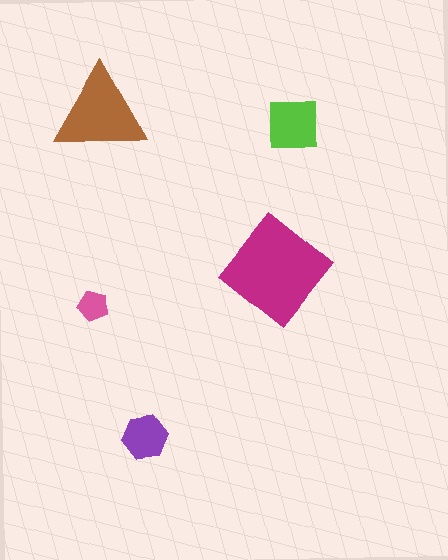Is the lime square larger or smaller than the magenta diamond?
Smaller.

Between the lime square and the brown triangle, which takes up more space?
The brown triangle.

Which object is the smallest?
The pink pentagon.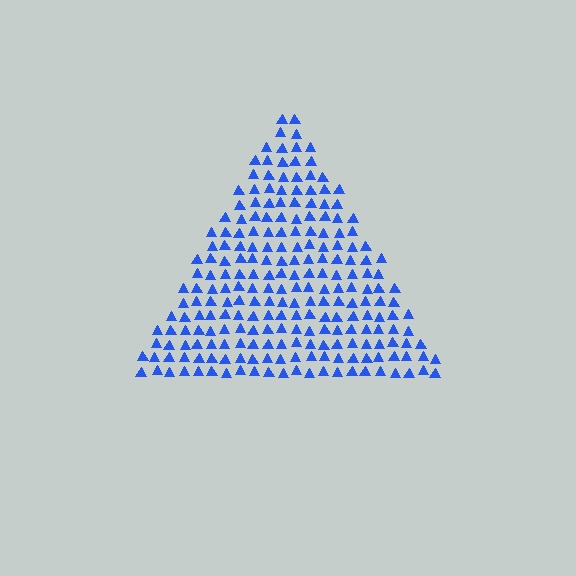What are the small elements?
The small elements are triangles.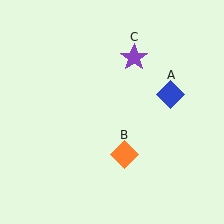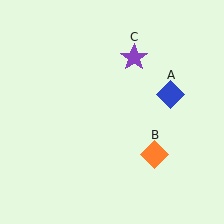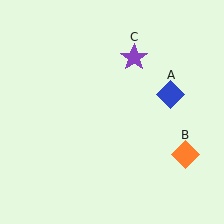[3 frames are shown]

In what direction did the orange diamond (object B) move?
The orange diamond (object B) moved right.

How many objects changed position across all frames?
1 object changed position: orange diamond (object B).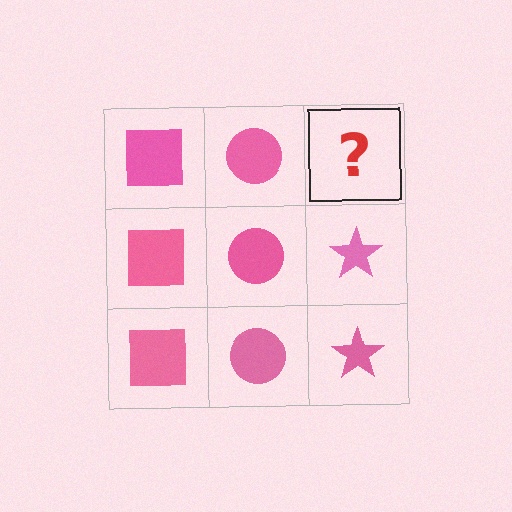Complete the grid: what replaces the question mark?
The question mark should be replaced with a pink star.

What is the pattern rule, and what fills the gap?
The rule is that each column has a consistent shape. The gap should be filled with a pink star.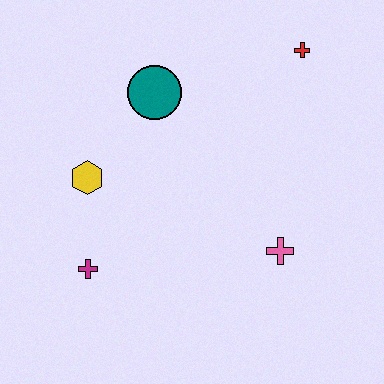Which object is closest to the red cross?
The teal circle is closest to the red cross.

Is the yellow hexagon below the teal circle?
Yes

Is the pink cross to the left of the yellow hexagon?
No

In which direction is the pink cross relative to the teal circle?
The pink cross is below the teal circle.